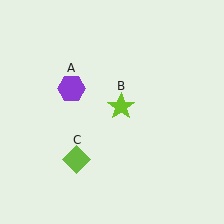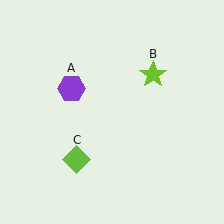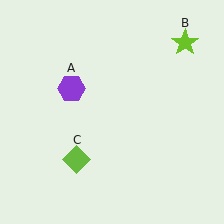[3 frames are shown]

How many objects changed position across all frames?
1 object changed position: lime star (object B).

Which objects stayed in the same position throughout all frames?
Purple hexagon (object A) and lime diamond (object C) remained stationary.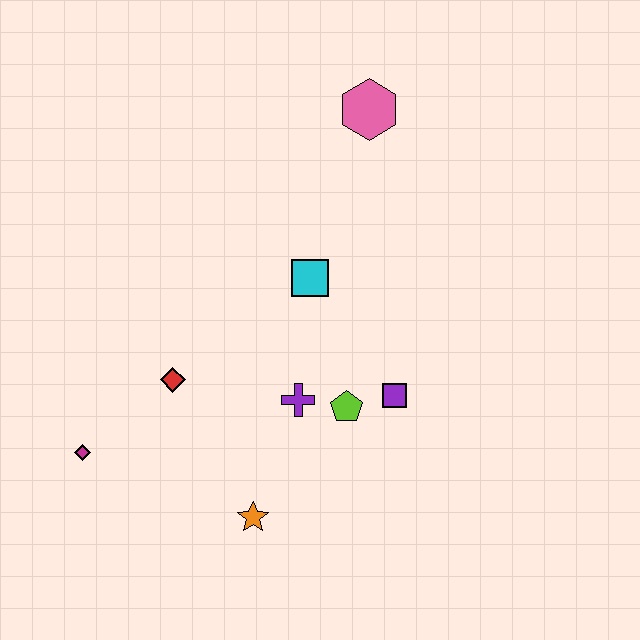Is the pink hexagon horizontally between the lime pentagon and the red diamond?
No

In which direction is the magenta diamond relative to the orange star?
The magenta diamond is to the left of the orange star.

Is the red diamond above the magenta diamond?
Yes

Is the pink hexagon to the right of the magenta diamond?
Yes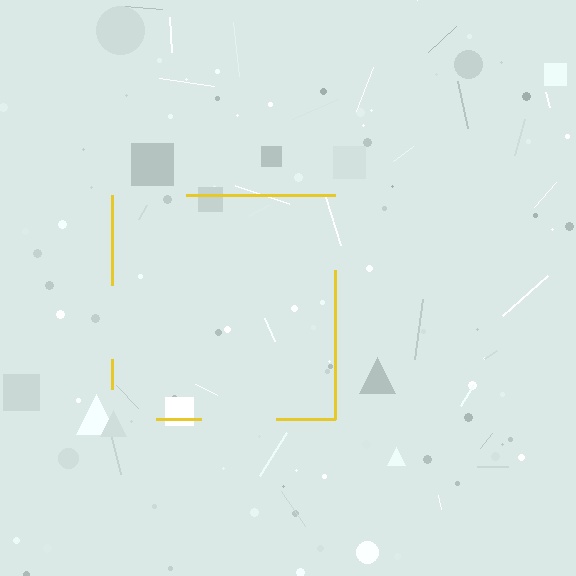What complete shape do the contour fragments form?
The contour fragments form a square.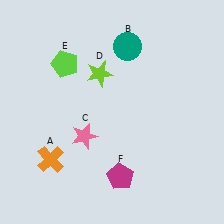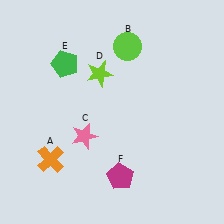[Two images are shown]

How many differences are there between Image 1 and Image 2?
There are 2 differences between the two images.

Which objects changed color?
B changed from teal to lime. E changed from lime to green.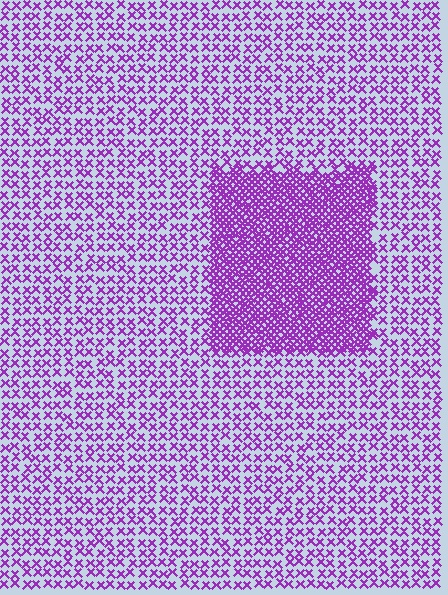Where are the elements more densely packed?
The elements are more densely packed inside the rectangle boundary.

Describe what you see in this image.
The image contains small purple elements arranged at two different densities. A rectangle-shaped region is visible where the elements are more densely packed than the surrounding area.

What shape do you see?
I see a rectangle.